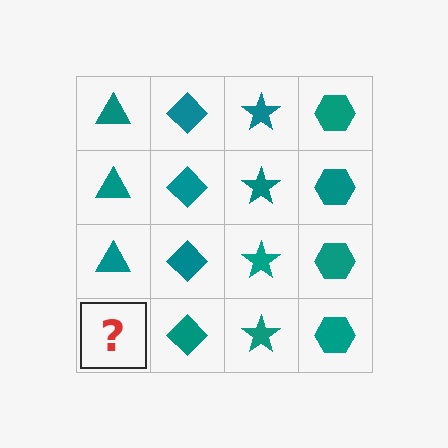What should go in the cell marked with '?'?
The missing cell should contain a teal triangle.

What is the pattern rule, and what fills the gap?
The rule is that each column has a consistent shape. The gap should be filled with a teal triangle.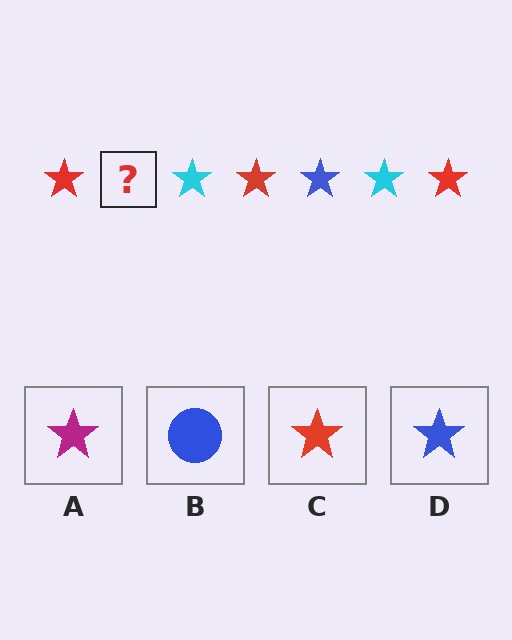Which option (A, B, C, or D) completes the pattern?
D.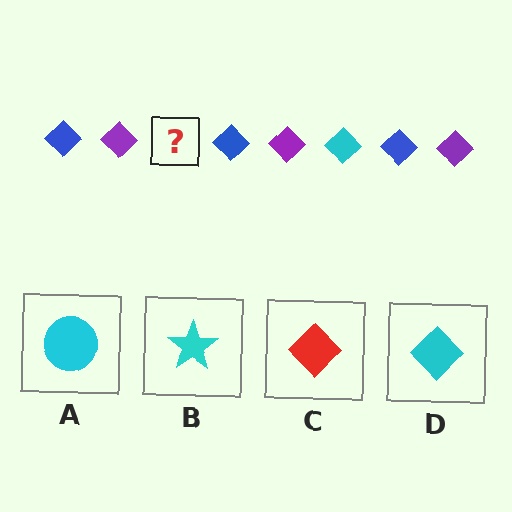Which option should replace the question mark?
Option D.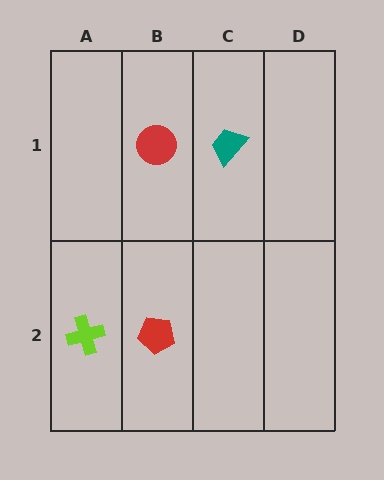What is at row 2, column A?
A lime cross.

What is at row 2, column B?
A red pentagon.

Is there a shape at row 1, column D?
No, that cell is empty.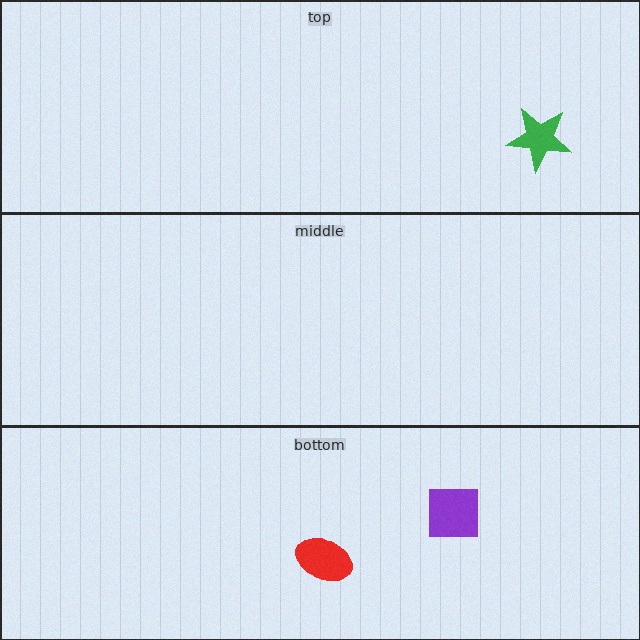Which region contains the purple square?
The bottom region.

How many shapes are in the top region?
1.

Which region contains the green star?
The top region.